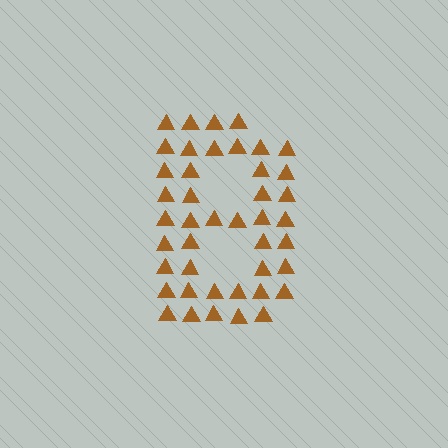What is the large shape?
The large shape is the letter B.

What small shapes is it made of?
It is made of small triangles.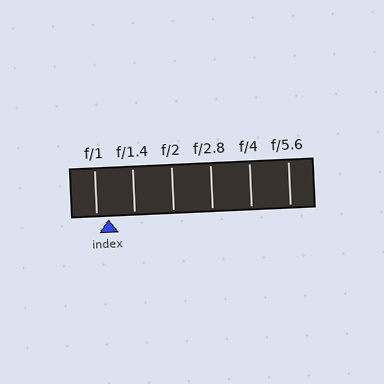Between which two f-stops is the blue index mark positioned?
The index mark is between f/1 and f/1.4.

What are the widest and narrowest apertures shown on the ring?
The widest aperture shown is f/1 and the narrowest is f/5.6.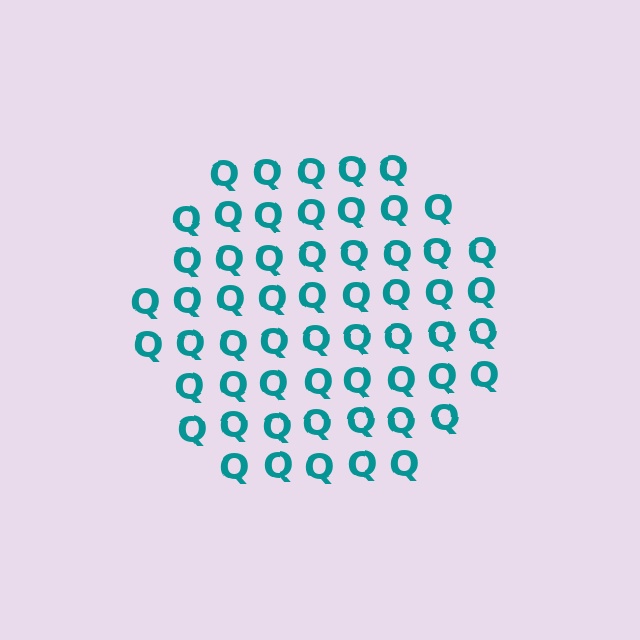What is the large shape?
The large shape is a hexagon.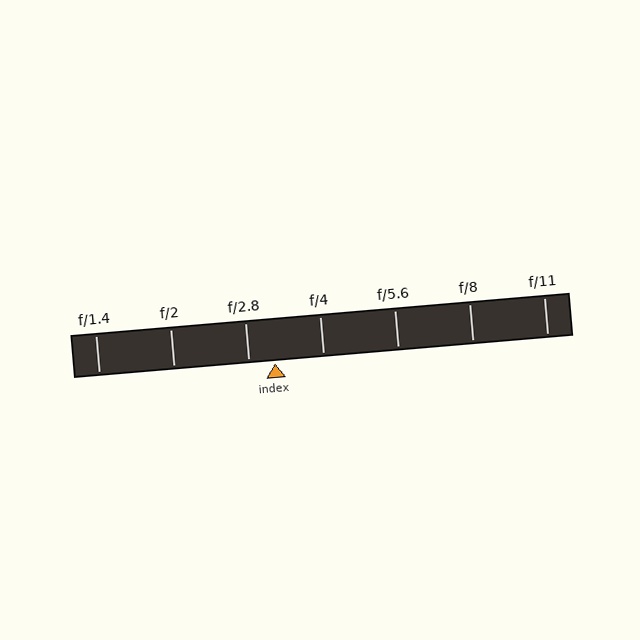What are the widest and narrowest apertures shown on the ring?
The widest aperture shown is f/1.4 and the narrowest is f/11.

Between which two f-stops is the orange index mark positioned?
The index mark is between f/2.8 and f/4.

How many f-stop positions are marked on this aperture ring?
There are 7 f-stop positions marked.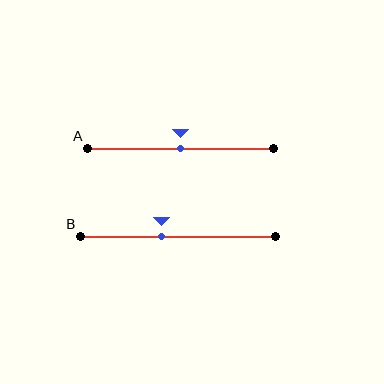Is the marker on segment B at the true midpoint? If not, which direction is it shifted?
No, the marker on segment B is shifted to the left by about 9% of the segment length.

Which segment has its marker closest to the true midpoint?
Segment A has its marker closest to the true midpoint.